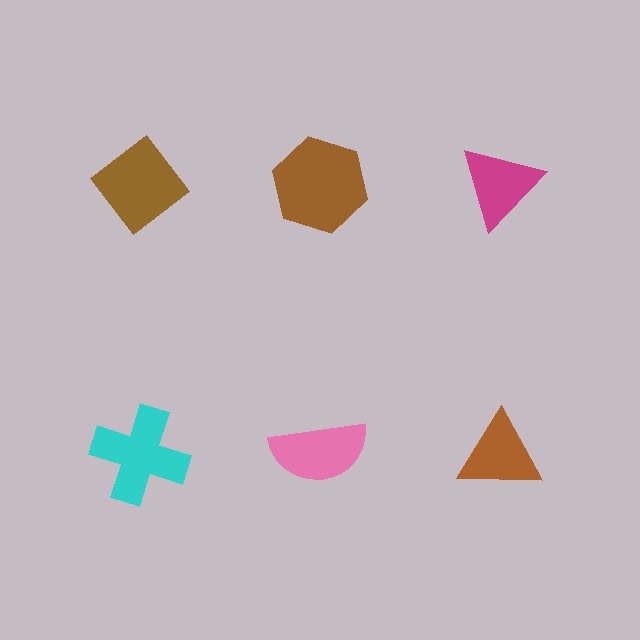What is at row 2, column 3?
A brown triangle.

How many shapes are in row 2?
3 shapes.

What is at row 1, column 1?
A brown diamond.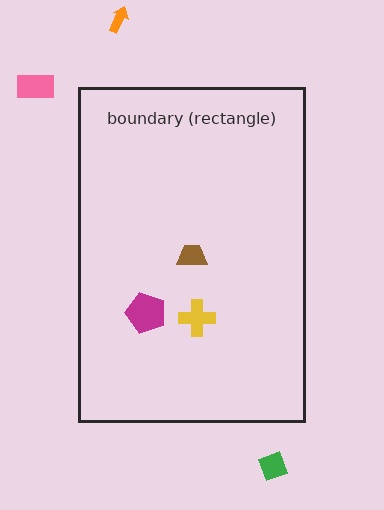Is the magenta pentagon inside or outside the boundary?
Inside.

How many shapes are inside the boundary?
3 inside, 3 outside.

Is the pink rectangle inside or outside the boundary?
Outside.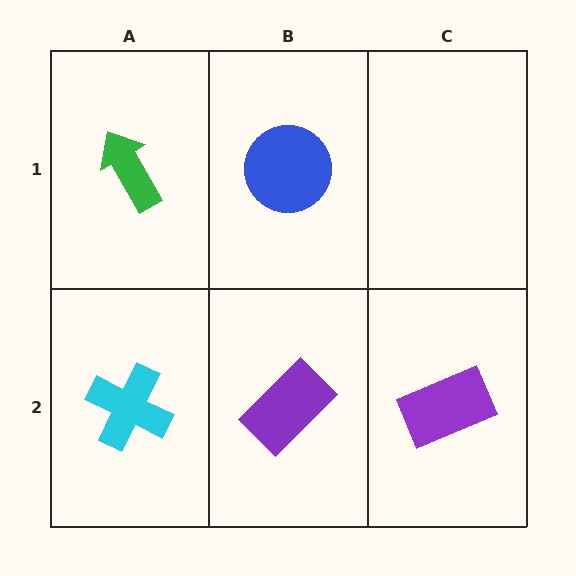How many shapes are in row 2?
3 shapes.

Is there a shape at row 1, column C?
No, that cell is empty.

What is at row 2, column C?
A purple rectangle.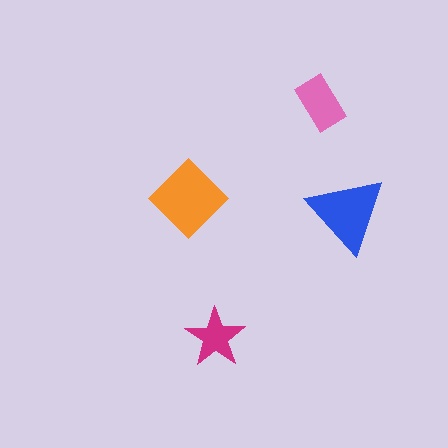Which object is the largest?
The orange diamond.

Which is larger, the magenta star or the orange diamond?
The orange diamond.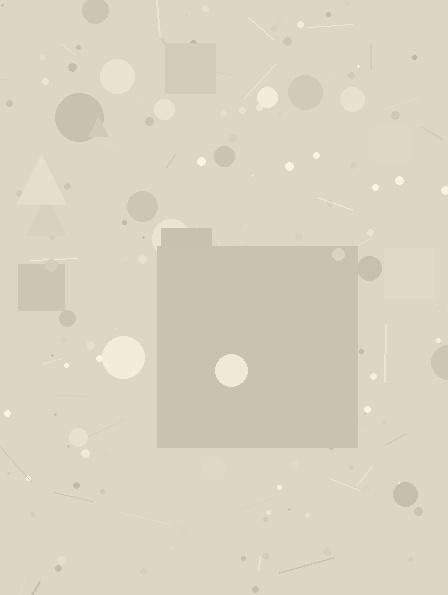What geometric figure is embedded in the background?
A square is embedded in the background.